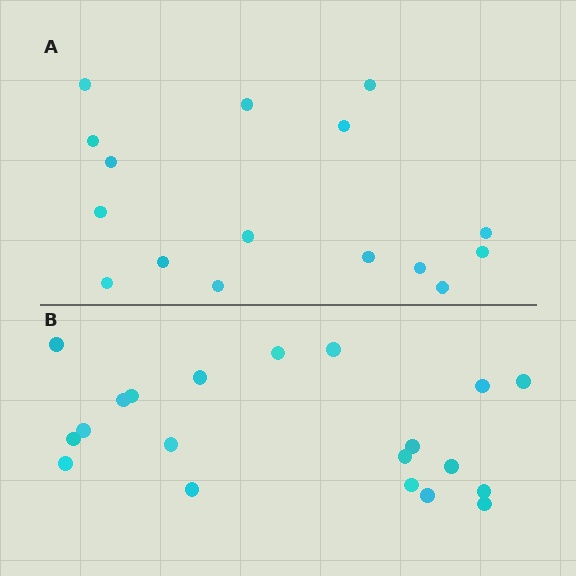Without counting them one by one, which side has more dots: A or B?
Region B (the bottom region) has more dots.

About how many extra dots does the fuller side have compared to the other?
Region B has about 4 more dots than region A.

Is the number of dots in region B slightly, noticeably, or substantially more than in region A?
Region B has noticeably more, but not dramatically so. The ratio is roughly 1.2 to 1.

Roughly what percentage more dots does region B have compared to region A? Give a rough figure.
About 25% more.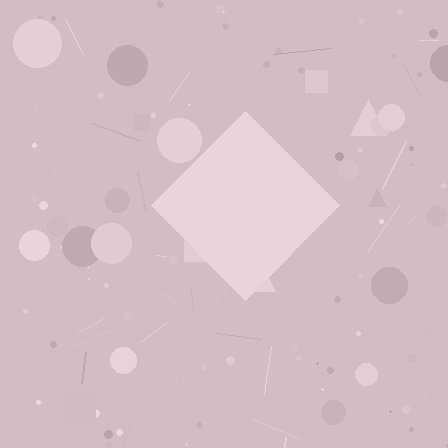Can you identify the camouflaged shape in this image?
The camouflaged shape is a diamond.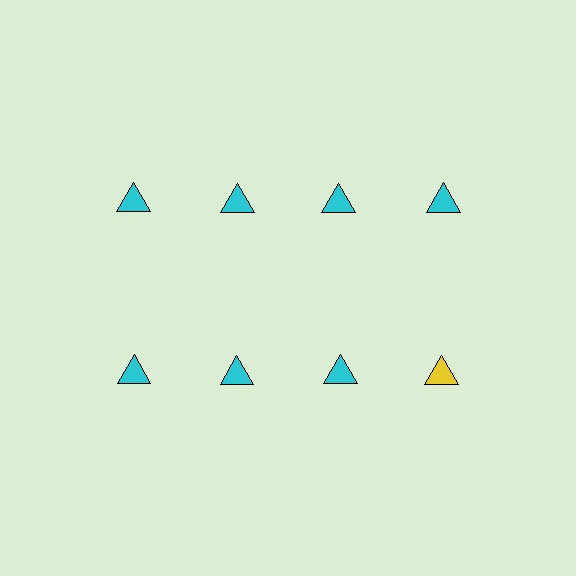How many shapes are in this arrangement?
There are 8 shapes arranged in a grid pattern.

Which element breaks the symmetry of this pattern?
The yellow triangle in the second row, second from right column breaks the symmetry. All other shapes are cyan triangles.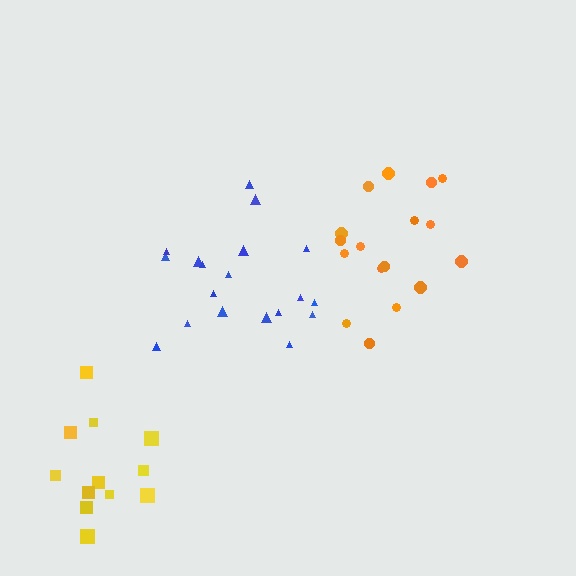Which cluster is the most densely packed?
Blue.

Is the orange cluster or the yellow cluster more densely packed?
Yellow.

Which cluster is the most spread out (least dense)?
Orange.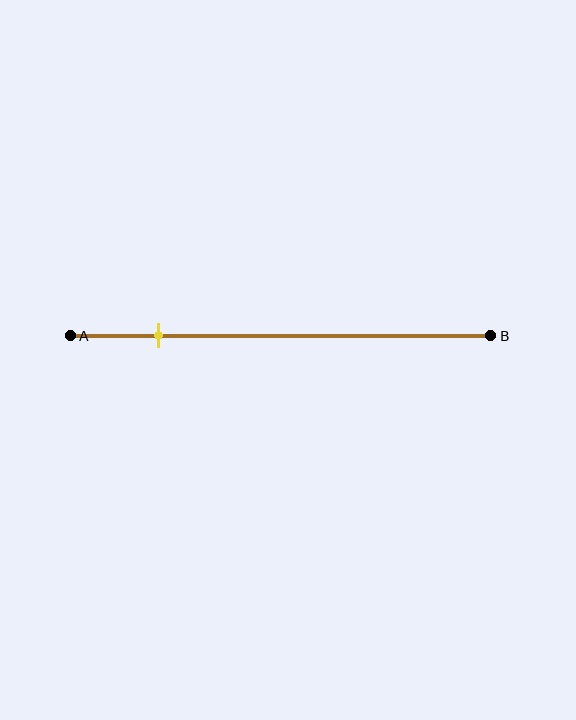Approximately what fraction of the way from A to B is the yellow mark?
The yellow mark is approximately 20% of the way from A to B.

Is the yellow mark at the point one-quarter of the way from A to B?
No, the mark is at about 20% from A, not at the 25% one-quarter point.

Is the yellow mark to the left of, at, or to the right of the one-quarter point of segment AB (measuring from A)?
The yellow mark is to the left of the one-quarter point of segment AB.